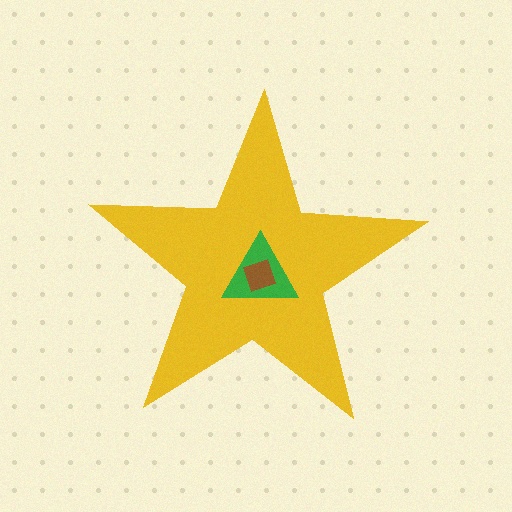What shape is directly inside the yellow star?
The green triangle.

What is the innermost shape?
The brown square.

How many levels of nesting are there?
3.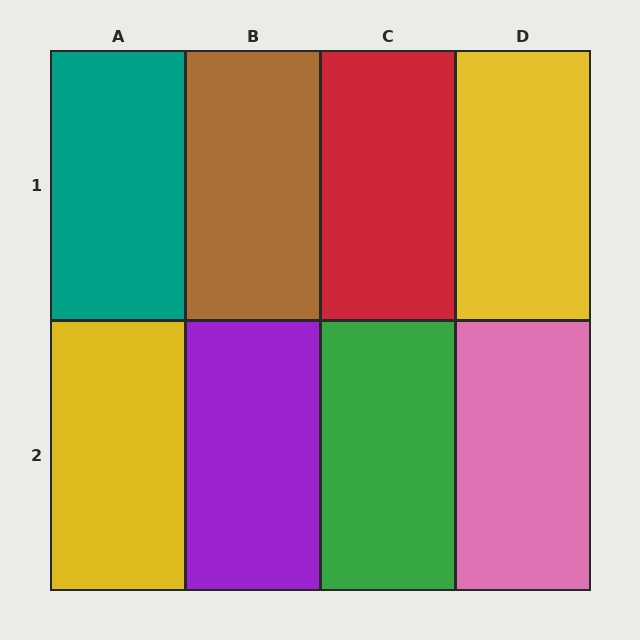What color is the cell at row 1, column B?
Brown.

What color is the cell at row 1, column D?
Yellow.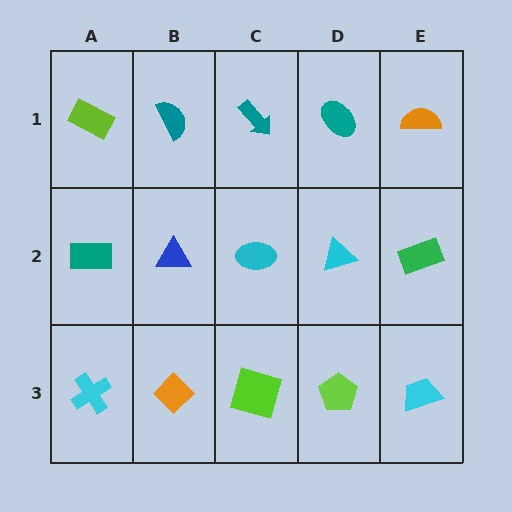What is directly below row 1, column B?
A blue triangle.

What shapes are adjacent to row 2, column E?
An orange semicircle (row 1, column E), a cyan trapezoid (row 3, column E), a cyan triangle (row 2, column D).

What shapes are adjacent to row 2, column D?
A teal ellipse (row 1, column D), a lime pentagon (row 3, column D), a cyan ellipse (row 2, column C), a green rectangle (row 2, column E).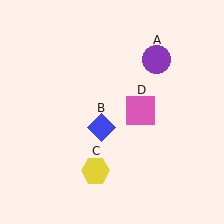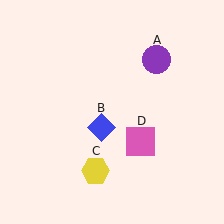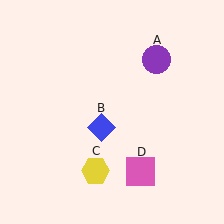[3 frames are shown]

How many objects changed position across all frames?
1 object changed position: pink square (object D).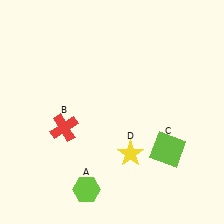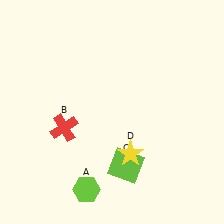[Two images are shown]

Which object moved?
The lime square (C) moved left.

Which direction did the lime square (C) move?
The lime square (C) moved left.